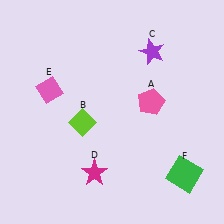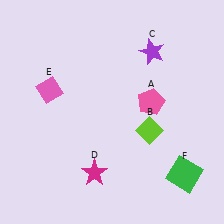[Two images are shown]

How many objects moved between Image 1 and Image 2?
1 object moved between the two images.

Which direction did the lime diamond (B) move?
The lime diamond (B) moved right.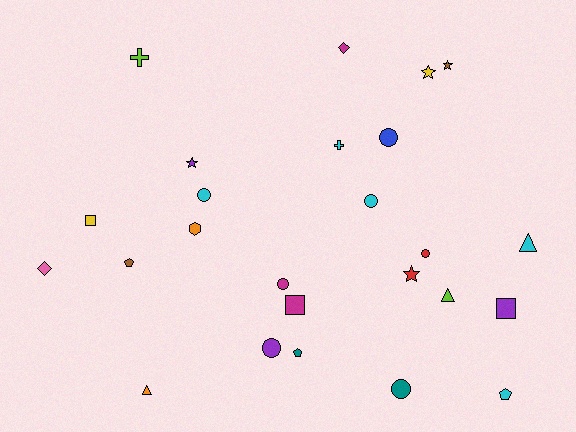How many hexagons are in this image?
There is 1 hexagon.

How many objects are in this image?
There are 25 objects.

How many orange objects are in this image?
There are 2 orange objects.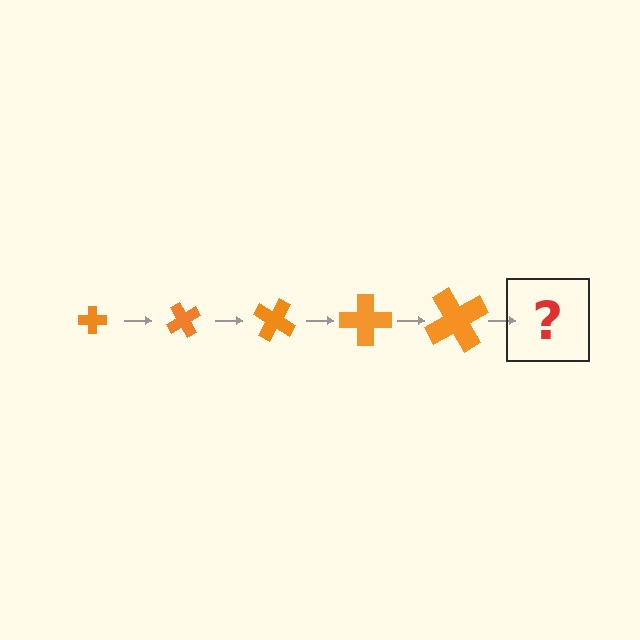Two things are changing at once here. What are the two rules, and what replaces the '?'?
The two rules are that the cross grows larger each step and it rotates 60 degrees each step. The '?' should be a cross, larger than the previous one and rotated 300 degrees from the start.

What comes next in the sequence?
The next element should be a cross, larger than the previous one and rotated 300 degrees from the start.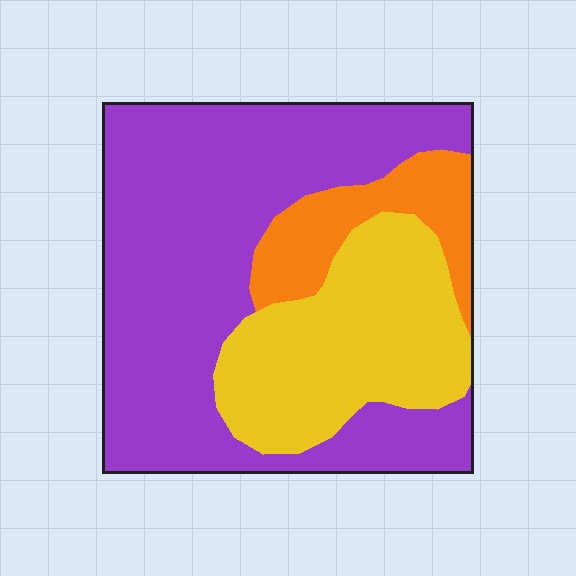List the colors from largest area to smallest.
From largest to smallest: purple, yellow, orange.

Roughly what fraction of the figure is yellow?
Yellow covers around 30% of the figure.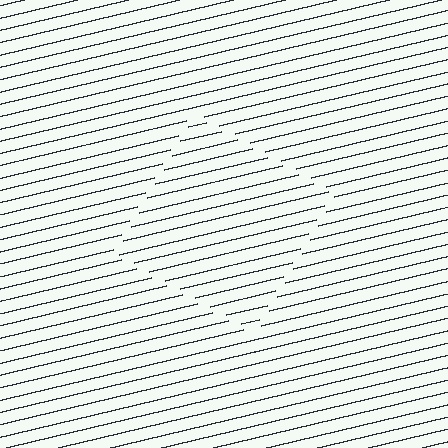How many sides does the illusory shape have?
4 sides — the line-ends trace a square.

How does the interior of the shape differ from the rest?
The interior of the shape contains the same grating, shifted by half a period — the contour is defined by the phase discontinuity where line-ends from the inner and outer gratings abut.